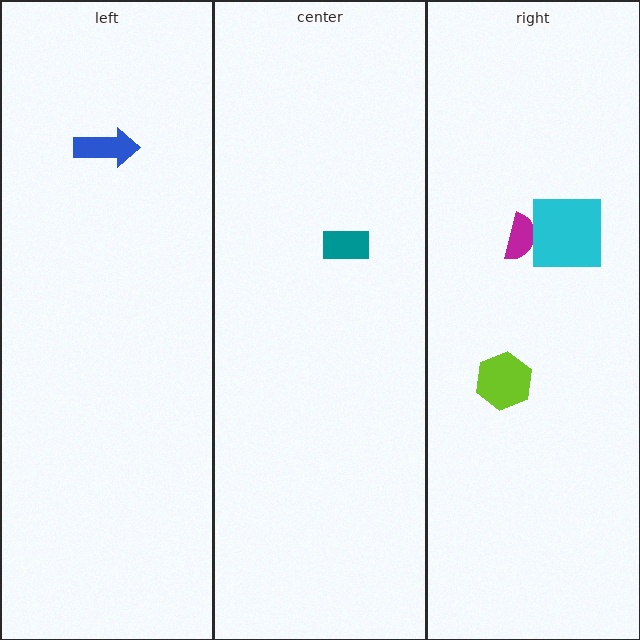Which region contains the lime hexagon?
The right region.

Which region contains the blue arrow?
The left region.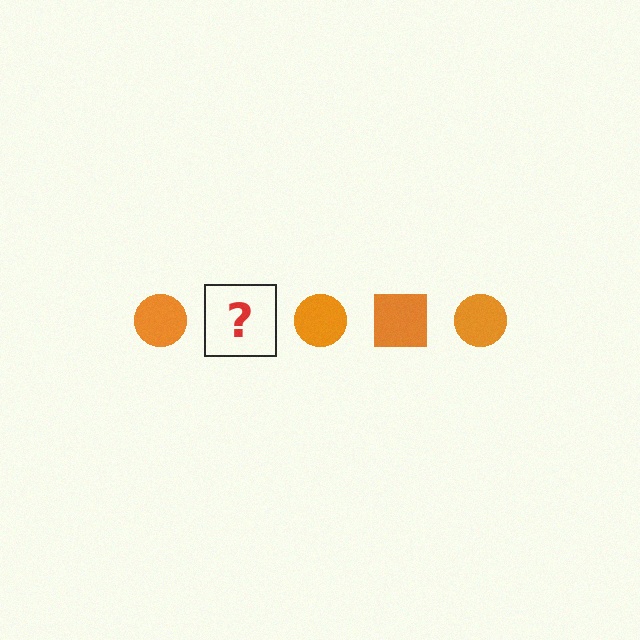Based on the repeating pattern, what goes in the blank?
The blank should be an orange square.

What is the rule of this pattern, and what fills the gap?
The rule is that the pattern cycles through circle, square shapes in orange. The gap should be filled with an orange square.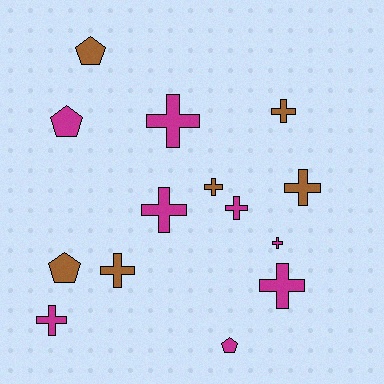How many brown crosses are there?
There are 4 brown crosses.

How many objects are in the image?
There are 14 objects.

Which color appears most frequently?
Magenta, with 8 objects.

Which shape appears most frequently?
Cross, with 10 objects.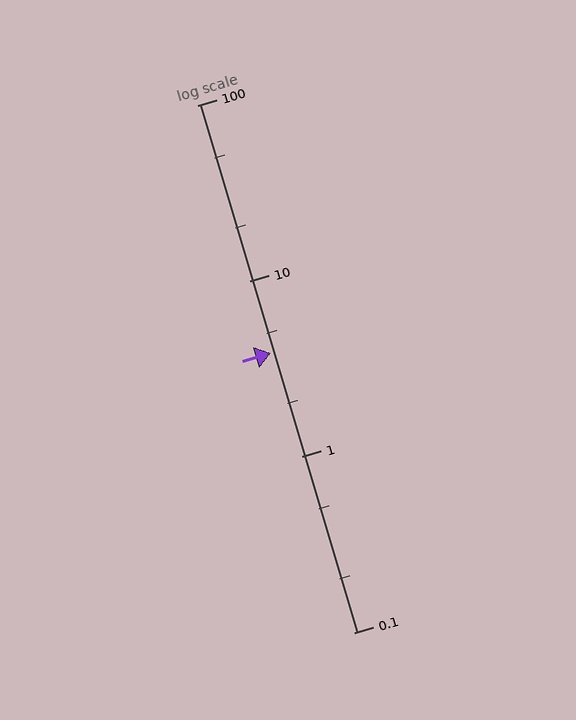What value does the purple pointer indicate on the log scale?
The pointer indicates approximately 3.9.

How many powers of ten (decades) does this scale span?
The scale spans 3 decades, from 0.1 to 100.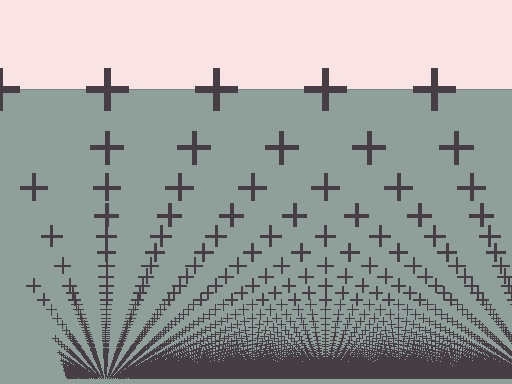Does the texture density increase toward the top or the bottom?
Density increases toward the bottom.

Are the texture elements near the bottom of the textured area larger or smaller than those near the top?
Smaller. The gradient is inverted — elements near the bottom are smaller and denser.